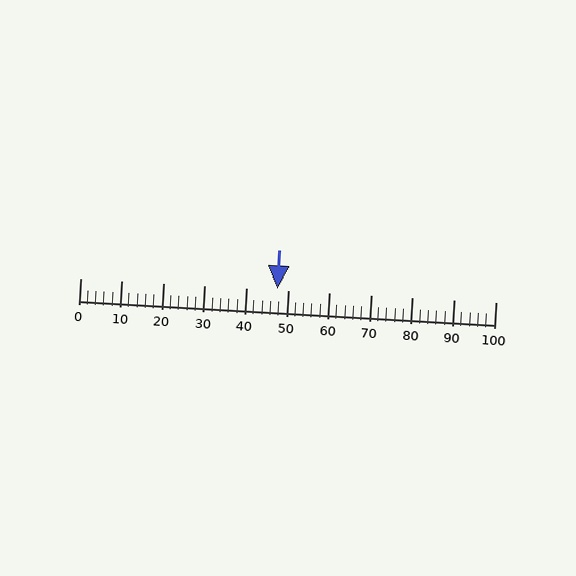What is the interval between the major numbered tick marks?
The major tick marks are spaced 10 units apart.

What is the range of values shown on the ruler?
The ruler shows values from 0 to 100.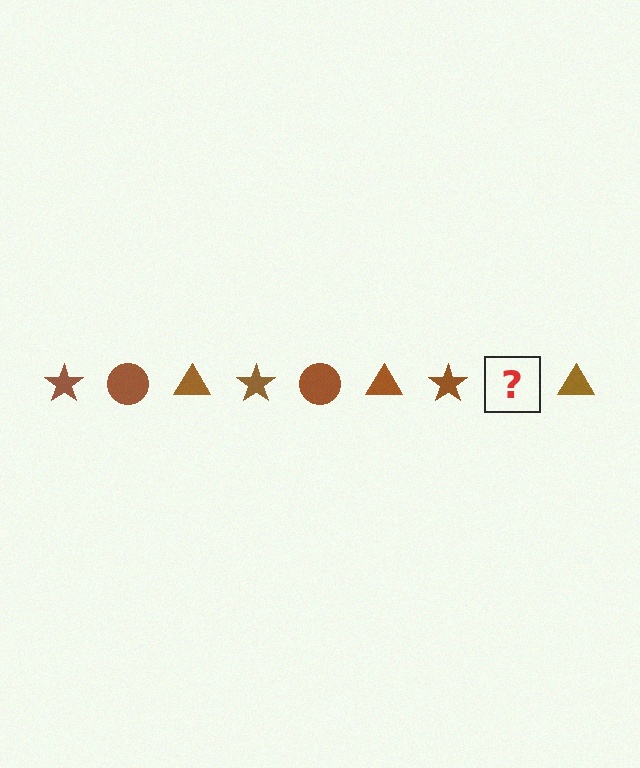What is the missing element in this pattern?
The missing element is a brown circle.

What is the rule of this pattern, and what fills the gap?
The rule is that the pattern cycles through star, circle, triangle shapes in brown. The gap should be filled with a brown circle.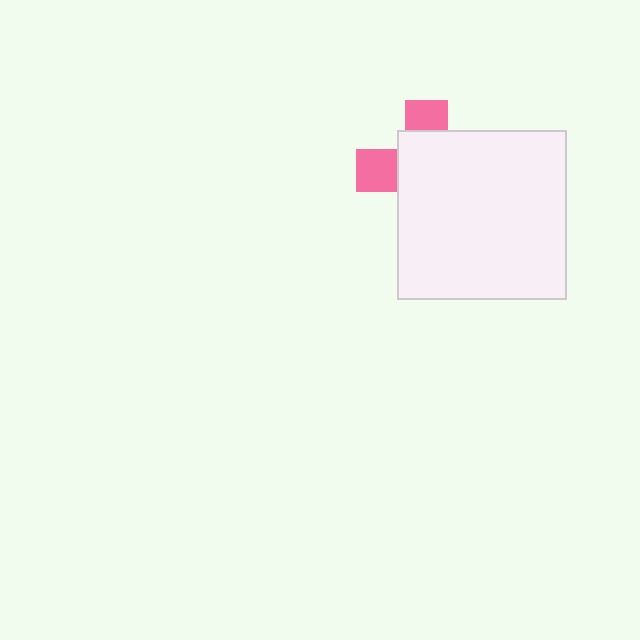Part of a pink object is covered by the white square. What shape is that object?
It is a cross.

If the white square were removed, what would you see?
You would see the complete pink cross.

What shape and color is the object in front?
The object in front is a white square.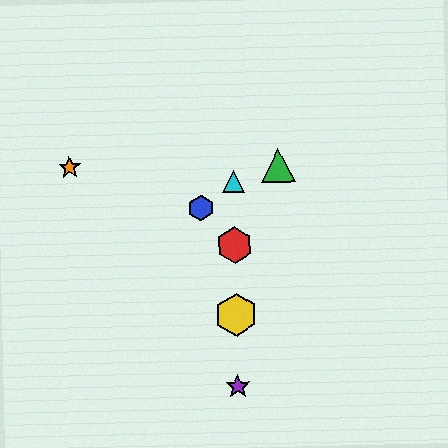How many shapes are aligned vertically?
4 shapes (the red hexagon, the yellow hexagon, the purple star, the cyan triangle) are aligned vertically.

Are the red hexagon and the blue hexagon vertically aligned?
No, the red hexagon is at x≈235 and the blue hexagon is at x≈201.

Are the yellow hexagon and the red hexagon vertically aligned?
Yes, both are at x≈236.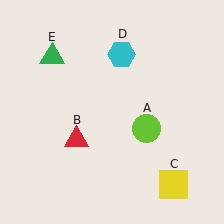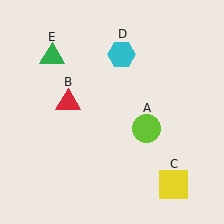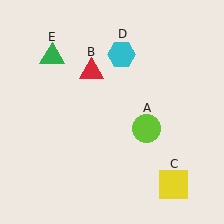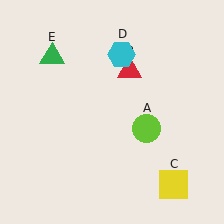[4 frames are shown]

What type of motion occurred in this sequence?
The red triangle (object B) rotated clockwise around the center of the scene.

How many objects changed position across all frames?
1 object changed position: red triangle (object B).